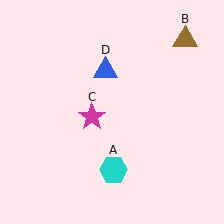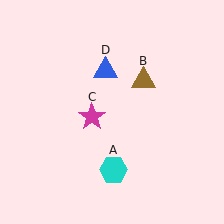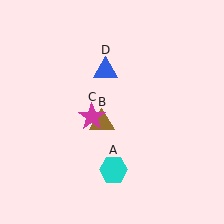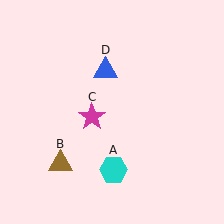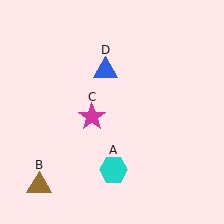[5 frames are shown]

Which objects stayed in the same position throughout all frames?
Cyan hexagon (object A) and magenta star (object C) and blue triangle (object D) remained stationary.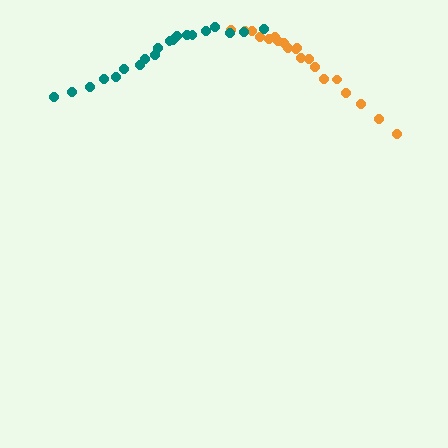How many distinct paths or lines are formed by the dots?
There are 2 distinct paths.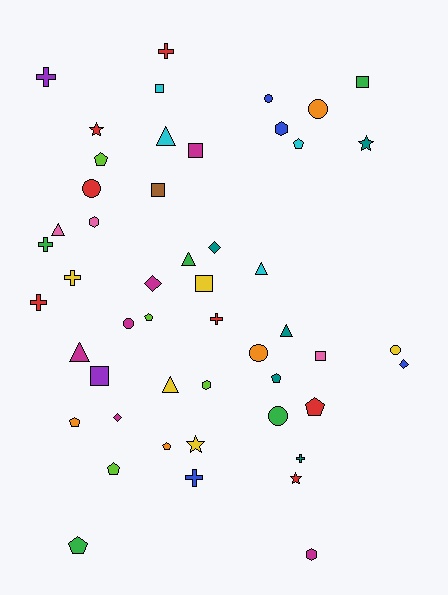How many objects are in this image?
There are 50 objects.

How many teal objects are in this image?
There are 5 teal objects.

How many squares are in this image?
There are 7 squares.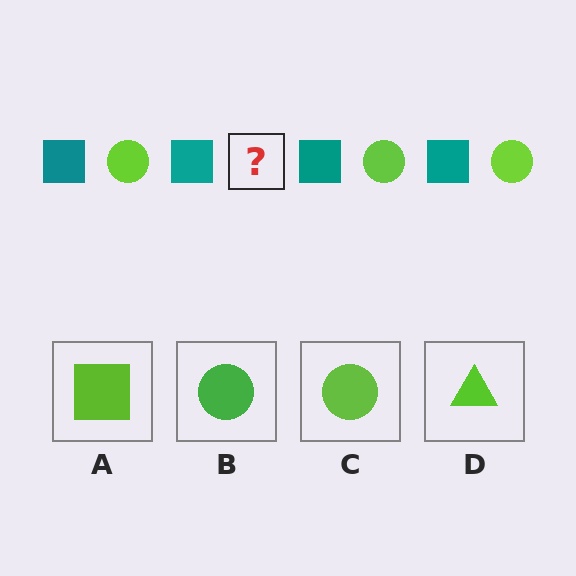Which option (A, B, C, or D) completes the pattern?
C.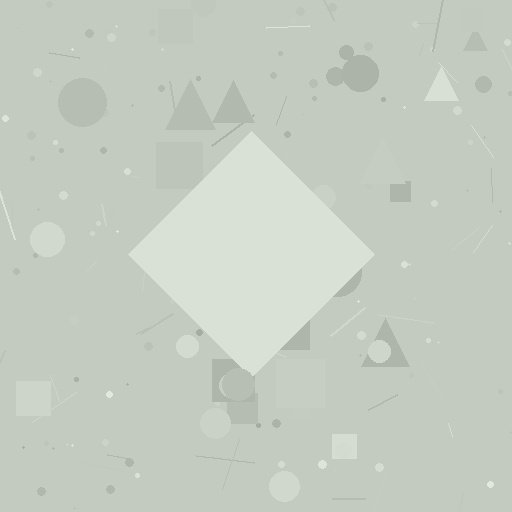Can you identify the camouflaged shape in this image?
The camouflaged shape is a diamond.